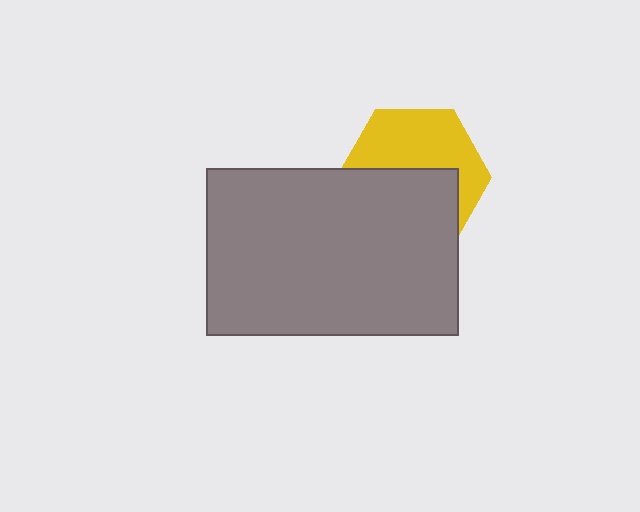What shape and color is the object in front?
The object in front is a gray rectangle.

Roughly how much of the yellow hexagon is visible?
About half of it is visible (roughly 48%).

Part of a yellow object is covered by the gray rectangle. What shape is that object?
It is a hexagon.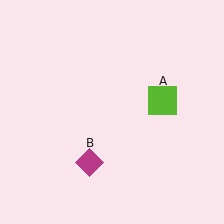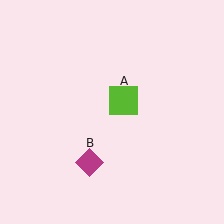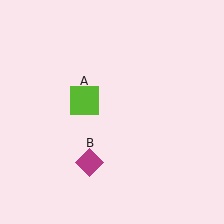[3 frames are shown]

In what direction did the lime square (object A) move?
The lime square (object A) moved left.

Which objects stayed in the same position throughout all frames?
Magenta diamond (object B) remained stationary.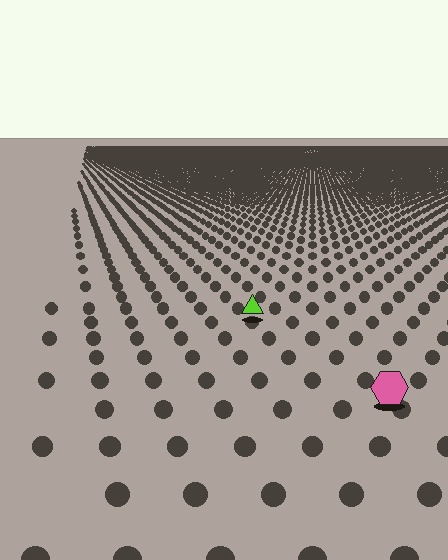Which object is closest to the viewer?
The pink hexagon is closest. The texture marks near it are larger and more spread out.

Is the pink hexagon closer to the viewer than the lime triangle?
Yes. The pink hexagon is closer — you can tell from the texture gradient: the ground texture is coarser near it.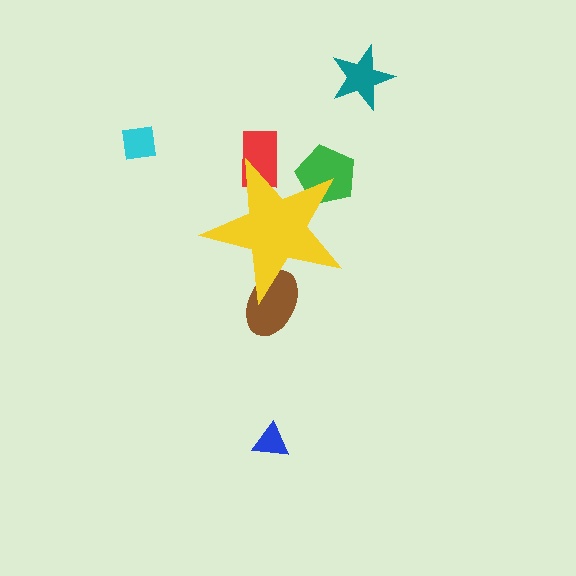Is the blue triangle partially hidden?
No, the blue triangle is fully visible.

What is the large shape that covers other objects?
A yellow star.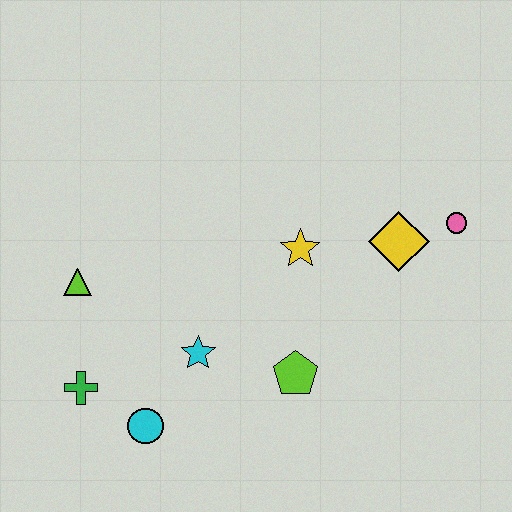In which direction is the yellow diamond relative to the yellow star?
The yellow diamond is to the right of the yellow star.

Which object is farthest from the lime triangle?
The pink circle is farthest from the lime triangle.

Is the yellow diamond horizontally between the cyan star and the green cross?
No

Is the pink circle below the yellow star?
No